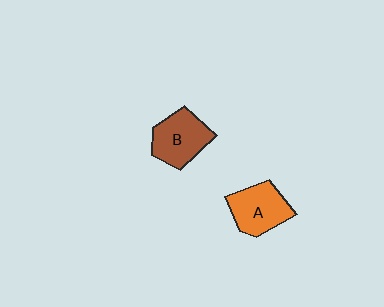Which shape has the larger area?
Shape B (brown).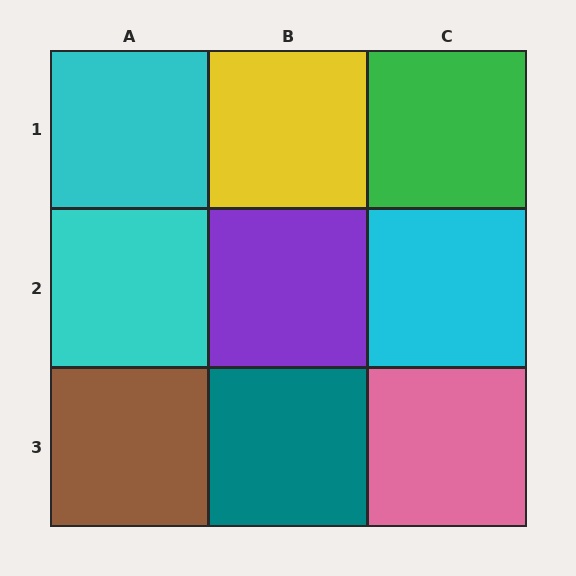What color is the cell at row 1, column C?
Green.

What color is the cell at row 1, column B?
Yellow.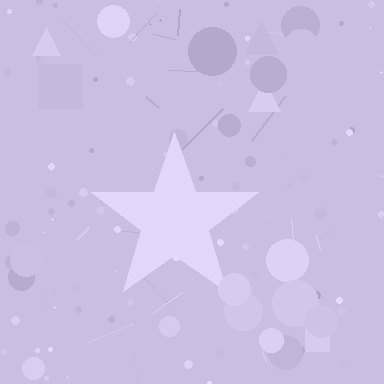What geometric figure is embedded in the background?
A star is embedded in the background.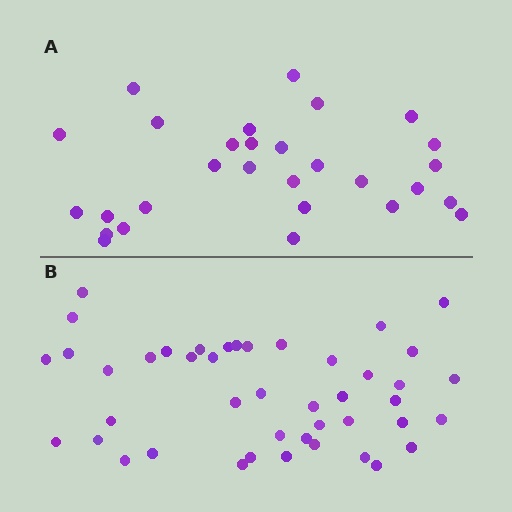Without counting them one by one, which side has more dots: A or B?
Region B (the bottom region) has more dots.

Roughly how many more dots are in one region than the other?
Region B has approximately 15 more dots than region A.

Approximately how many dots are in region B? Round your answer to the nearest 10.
About 40 dots. (The exact count is 44, which rounds to 40.)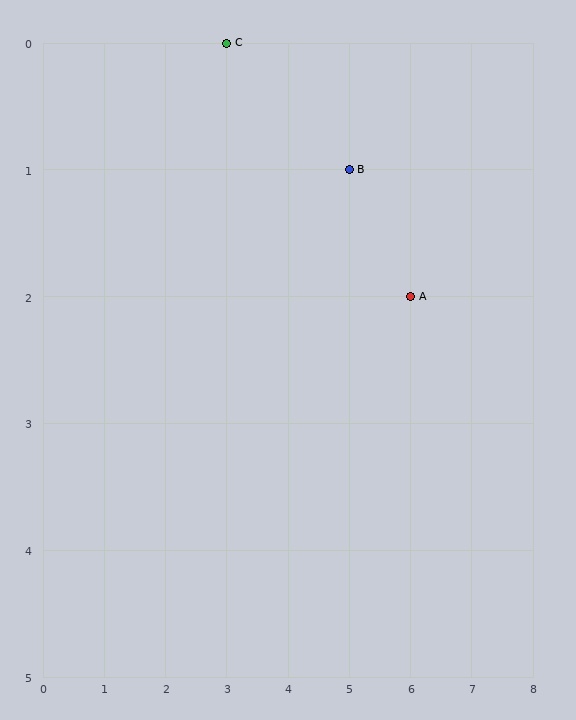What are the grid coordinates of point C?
Point C is at grid coordinates (3, 0).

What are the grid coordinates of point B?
Point B is at grid coordinates (5, 1).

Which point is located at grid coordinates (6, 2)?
Point A is at (6, 2).